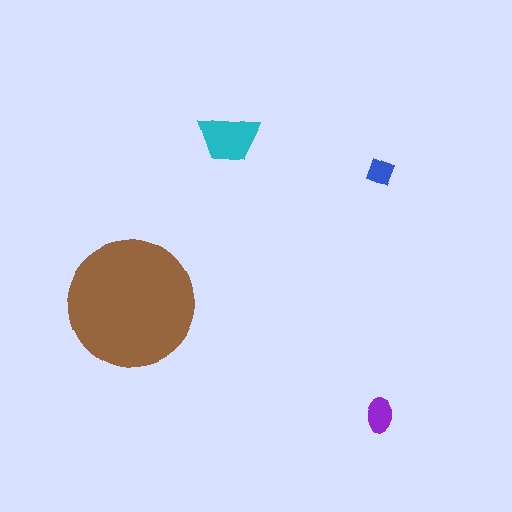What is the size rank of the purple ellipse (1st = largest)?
3rd.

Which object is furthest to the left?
The brown circle is leftmost.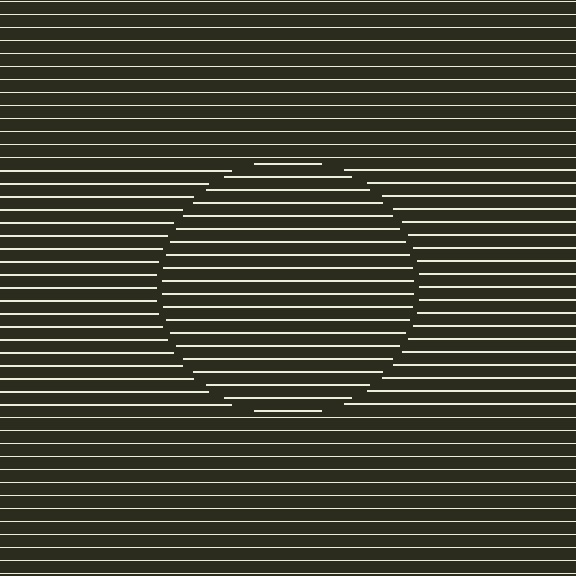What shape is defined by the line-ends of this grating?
An illusory circle. The interior of the shape contains the same grating, shifted by half a period — the contour is defined by the phase discontinuity where line-ends from the inner and outer gratings abut.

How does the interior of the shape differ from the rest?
The interior of the shape contains the same grating, shifted by half a period — the contour is defined by the phase discontinuity where line-ends from the inner and outer gratings abut.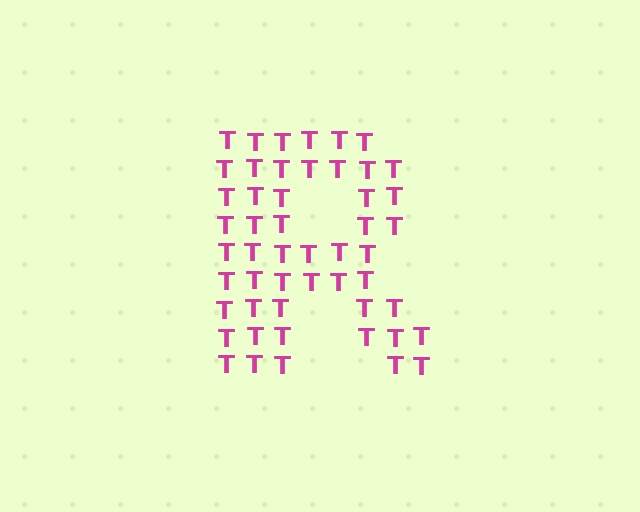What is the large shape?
The large shape is the letter R.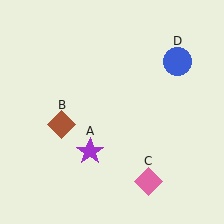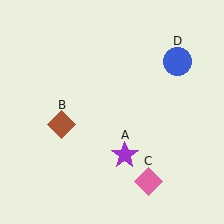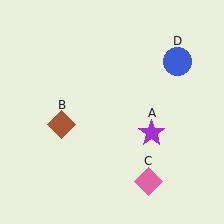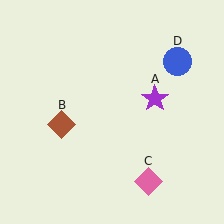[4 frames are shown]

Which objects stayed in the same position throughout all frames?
Brown diamond (object B) and pink diamond (object C) and blue circle (object D) remained stationary.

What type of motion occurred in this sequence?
The purple star (object A) rotated counterclockwise around the center of the scene.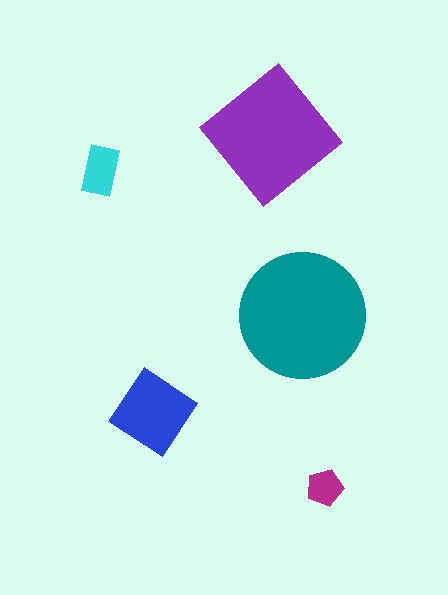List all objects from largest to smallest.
The teal circle, the purple diamond, the blue diamond, the cyan rectangle, the magenta pentagon.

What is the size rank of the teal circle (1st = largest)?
1st.